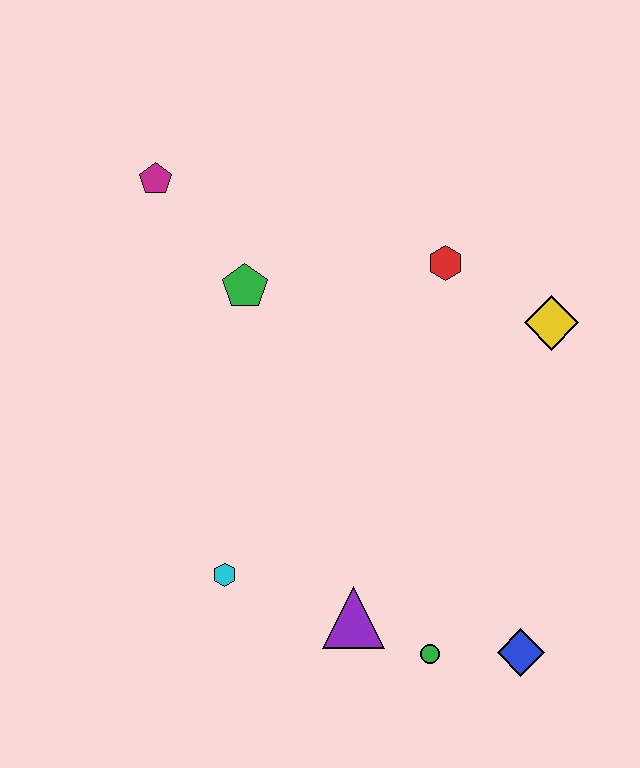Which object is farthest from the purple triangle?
The magenta pentagon is farthest from the purple triangle.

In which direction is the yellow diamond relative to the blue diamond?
The yellow diamond is above the blue diamond.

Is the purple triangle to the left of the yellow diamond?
Yes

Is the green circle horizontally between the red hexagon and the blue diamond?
No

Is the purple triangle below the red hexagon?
Yes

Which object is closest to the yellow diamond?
The red hexagon is closest to the yellow diamond.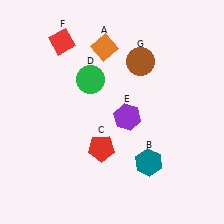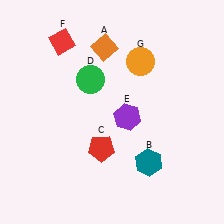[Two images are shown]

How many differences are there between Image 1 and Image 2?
There is 1 difference between the two images.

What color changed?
The circle (G) changed from brown in Image 1 to orange in Image 2.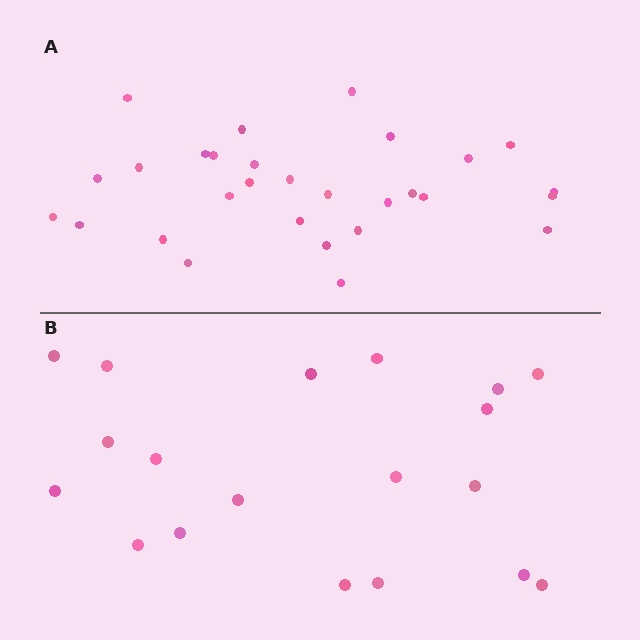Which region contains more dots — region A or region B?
Region A (the top region) has more dots.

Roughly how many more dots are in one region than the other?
Region A has roughly 10 or so more dots than region B.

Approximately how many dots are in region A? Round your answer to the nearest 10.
About 30 dots. (The exact count is 29, which rounds to 30.)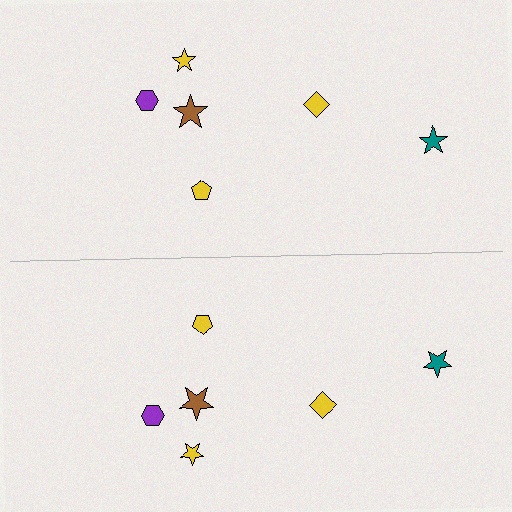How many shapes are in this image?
There are 12 shapes in this image.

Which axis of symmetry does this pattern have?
The pattern has a horizontal axis of symmetry running through the center of the image.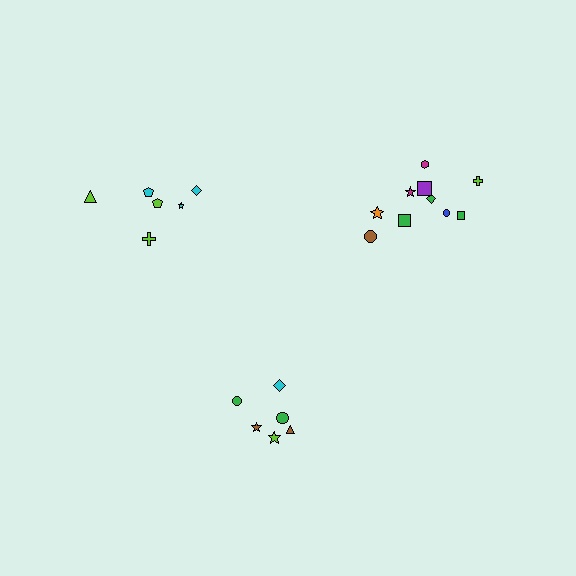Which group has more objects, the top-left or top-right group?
The top-right group.